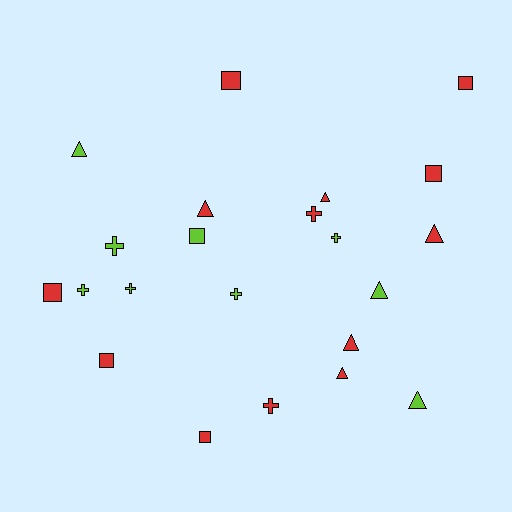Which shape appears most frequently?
Triangle, with 8 objects.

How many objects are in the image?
There are 22 objects.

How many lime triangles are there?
There are 3 lime triangles.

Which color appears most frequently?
Red, with 13 objects.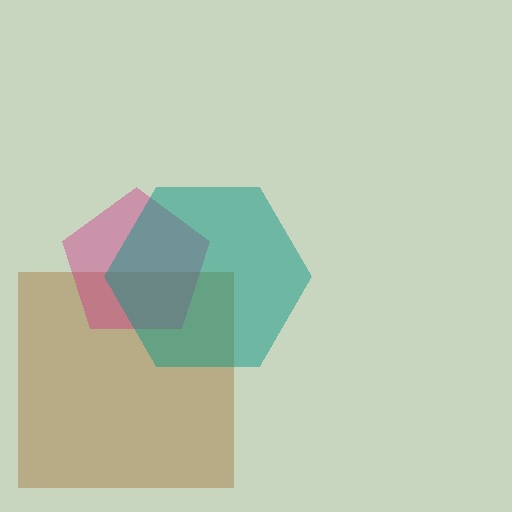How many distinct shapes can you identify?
There are 3 distinct shapes: a brown square, a magenta pentagon, a teal hexagon.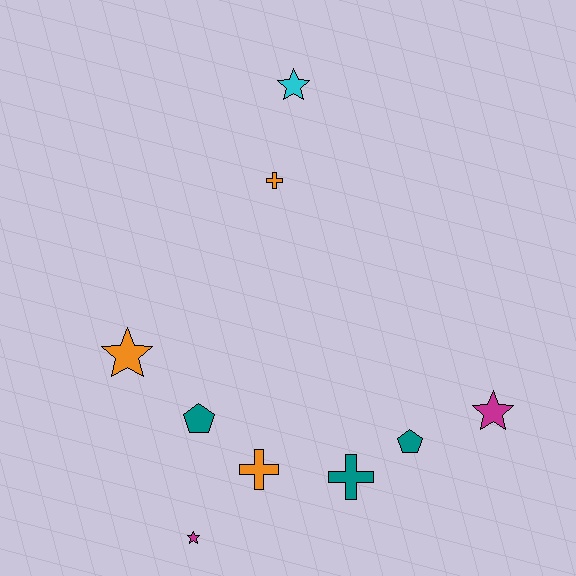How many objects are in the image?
There are 9 objects.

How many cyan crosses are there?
There are no cyan crosses.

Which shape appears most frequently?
Star, with 4 objects.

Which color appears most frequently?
Orange, with 3 objects.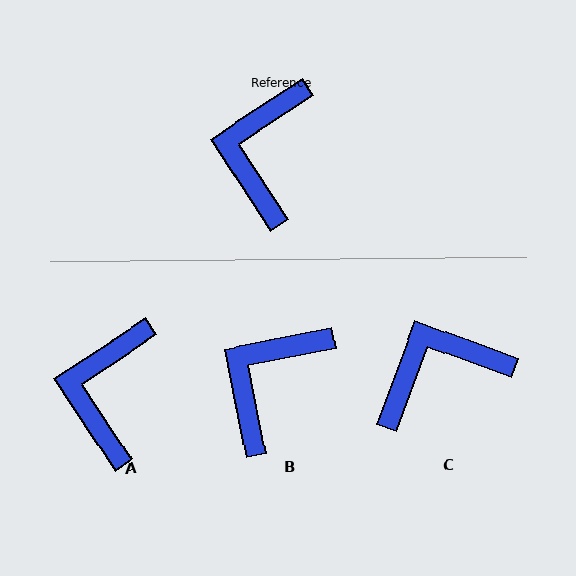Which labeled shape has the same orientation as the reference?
A.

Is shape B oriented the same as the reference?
No, it is off by about 22 degrees.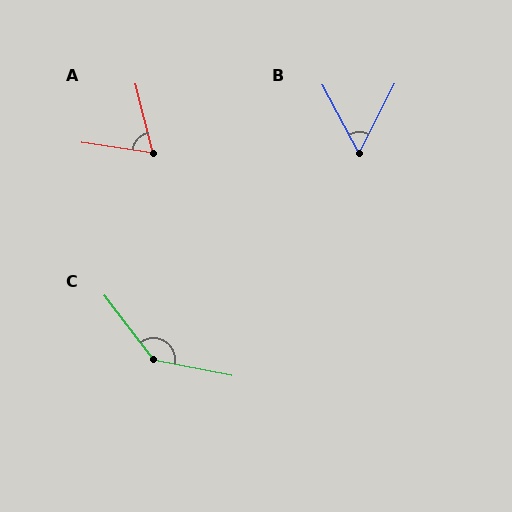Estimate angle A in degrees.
Approximately 68 degrees.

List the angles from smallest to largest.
B (55°), A (68°), C (139°).